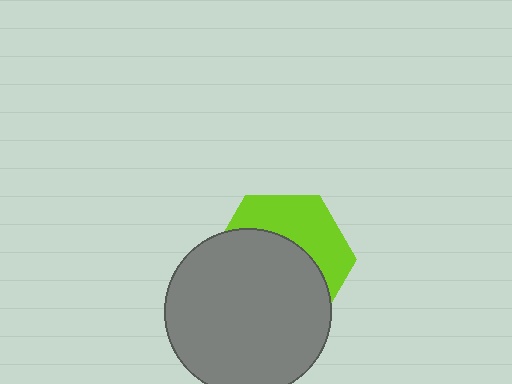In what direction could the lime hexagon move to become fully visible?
The lime hexagon could move up. That would shift it out from behind the gray circle entirely.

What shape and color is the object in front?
The object in front is a gray circle.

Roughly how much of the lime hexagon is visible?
A small part of it is visible (roughly 39%).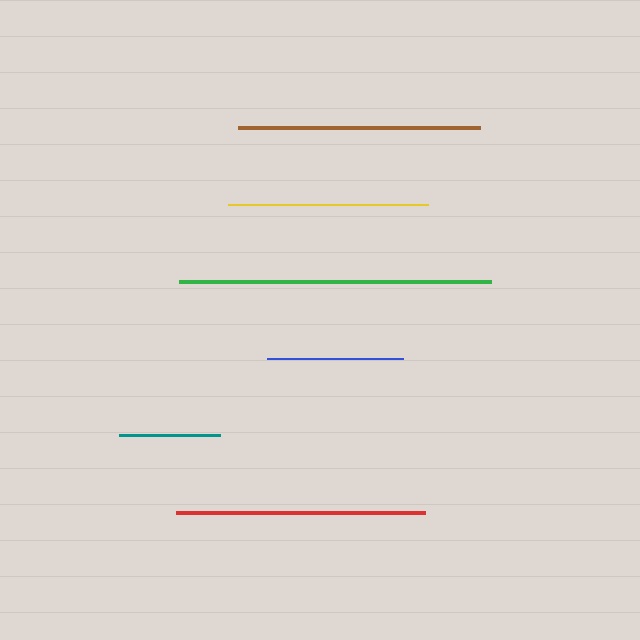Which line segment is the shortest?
The teal line is the shortest at approximately 101 pixels.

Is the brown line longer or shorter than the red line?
The red line is longer than the brown line.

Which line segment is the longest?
The green line is the longest at approximately 313 pixels.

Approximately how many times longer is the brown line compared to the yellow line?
The brown line is approximately 1.2 times the length of the yellow line.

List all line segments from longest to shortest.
From longest to shortest: green, red, brown, yellow, blue, teal.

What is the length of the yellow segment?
The yellow segment is approximately 200 pixels long.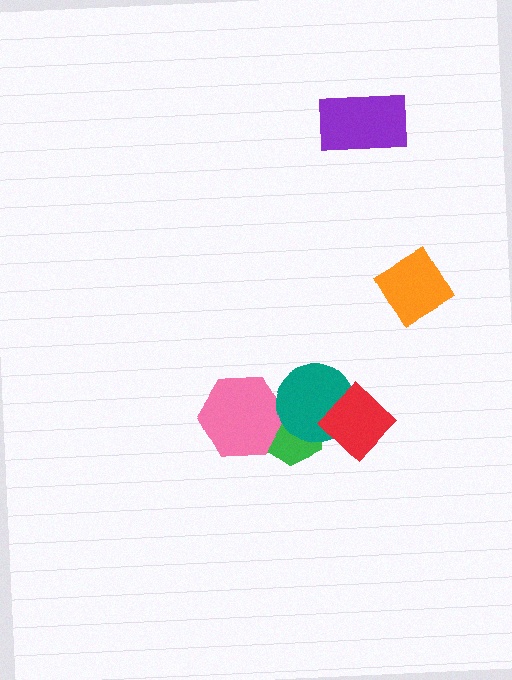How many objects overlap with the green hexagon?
3 objects overlap with the green hexagon.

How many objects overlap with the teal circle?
3 objects overlap with the teal circle.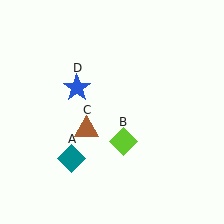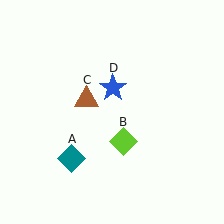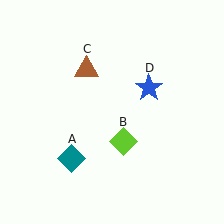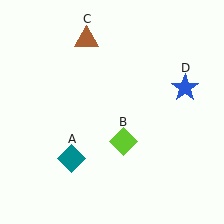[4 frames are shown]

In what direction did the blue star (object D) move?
The blue star (object D) moved right.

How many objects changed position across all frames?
2 objects changed position: brown triangle (object C), blue star (object D).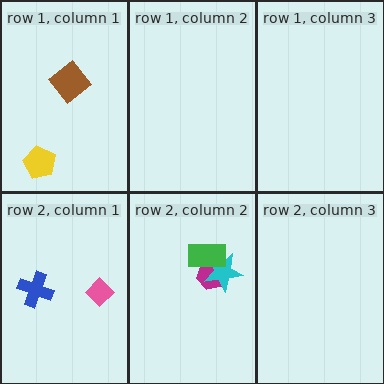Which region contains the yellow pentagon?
The row 1, column 1 region.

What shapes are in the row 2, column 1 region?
The pink diamond, the blue cross.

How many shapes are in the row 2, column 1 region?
2.